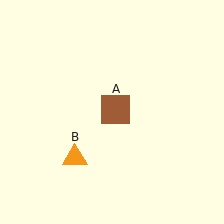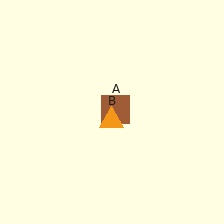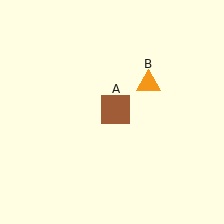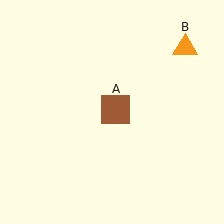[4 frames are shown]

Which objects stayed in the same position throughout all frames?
Brown square (object A) remained stationary.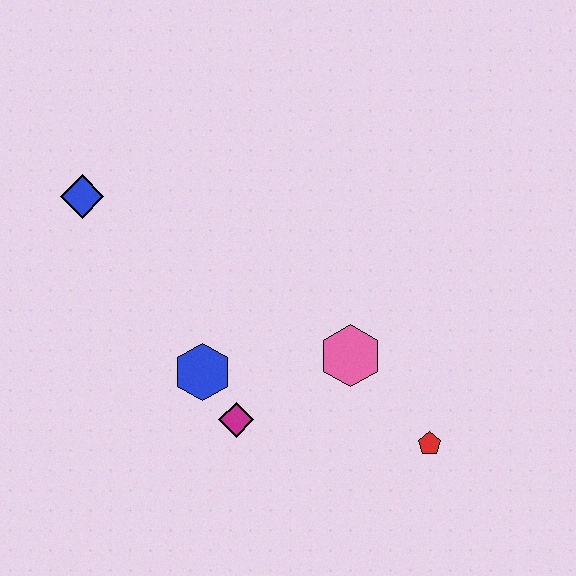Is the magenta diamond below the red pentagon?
No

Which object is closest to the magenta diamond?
The blue hexagon is closest to the magenta diamond.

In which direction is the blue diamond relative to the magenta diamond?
The blue diamond is above the magenta diamond.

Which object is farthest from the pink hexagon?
The blue diamond is farthest from the pink hexagon.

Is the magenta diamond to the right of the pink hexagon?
No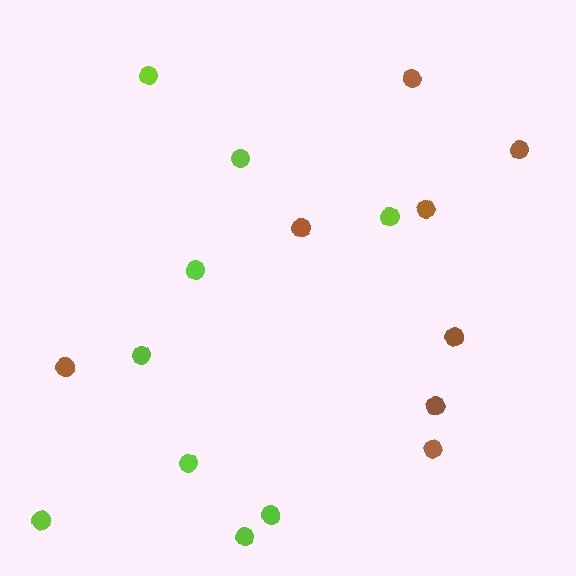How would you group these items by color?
There are 2 groups: one group of brown circles (8) and one group of lime circles (9).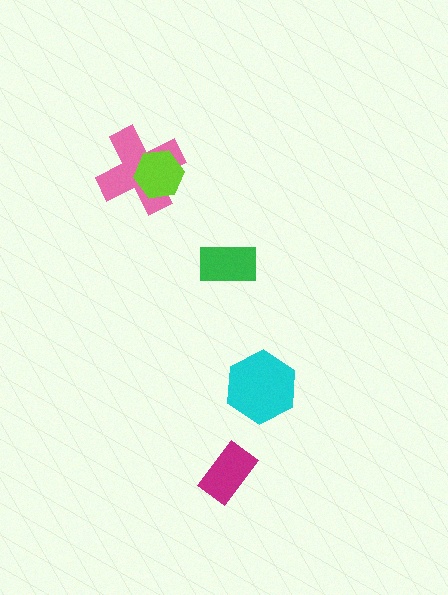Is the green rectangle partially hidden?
No, no other shape covers it.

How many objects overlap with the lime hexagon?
1 object overlaps with the lime hexagon.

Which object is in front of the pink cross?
The lime hexagon is in front of the pink cross.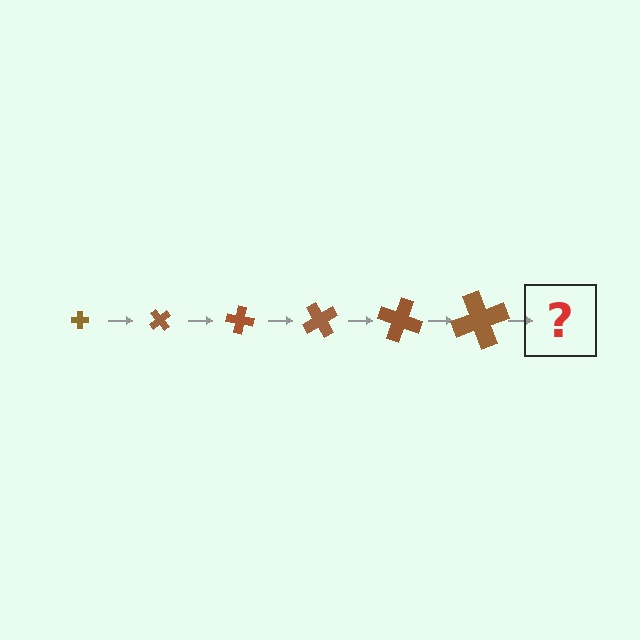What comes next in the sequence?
The next element should be a cross, larger than the previous one and rotated 300 degrees from the start.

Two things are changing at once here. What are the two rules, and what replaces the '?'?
The two rules are that the cross grows larger each step and it rotates 50 degrees each step. The '?' should be a cross, larger than the previous one and rotated 300 degrees from the start.